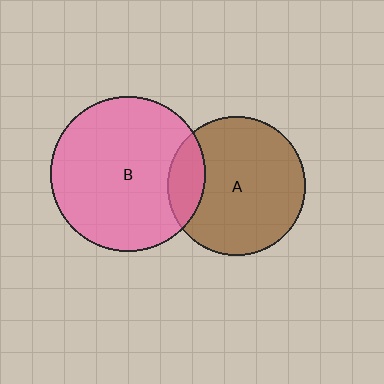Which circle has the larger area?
Circle B (pink).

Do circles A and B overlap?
Yes.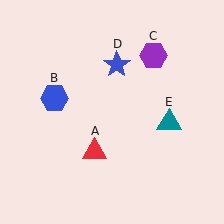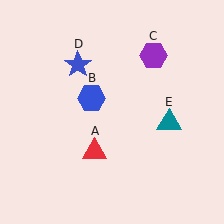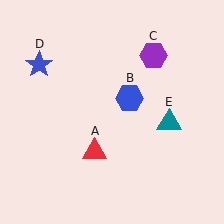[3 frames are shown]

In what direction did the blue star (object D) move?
The blue star (object D) moved left.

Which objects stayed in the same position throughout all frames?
Red triangle (object A) and purple hexagon (object C) and teal triangle (object E) remained stationary.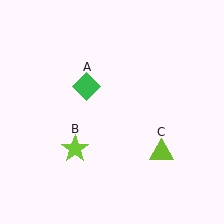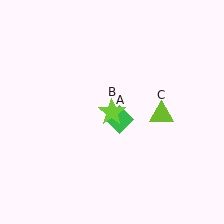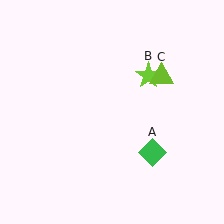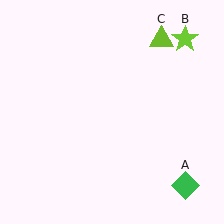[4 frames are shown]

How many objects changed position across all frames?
3 objects changed position: green diamond (object A), lime star (object B), lime triangle (object C).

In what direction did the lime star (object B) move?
The lime star (object B) moved up and to the right.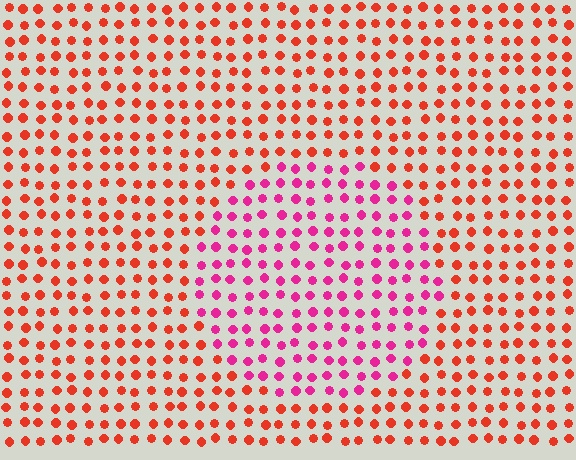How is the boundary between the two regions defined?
The boundary is defined purely by a slight shift in hue (about 42 degrees). Spacing, size, and orientation are identical on both sides.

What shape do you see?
I see a circle.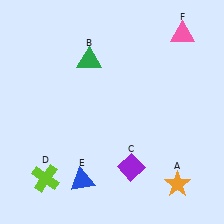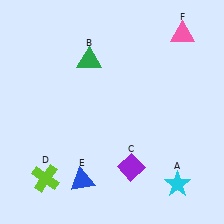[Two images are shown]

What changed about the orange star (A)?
In Image 1, A is orange. In Image 2, it changed to cyan.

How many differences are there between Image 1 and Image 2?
There is 1 difference between the two images.